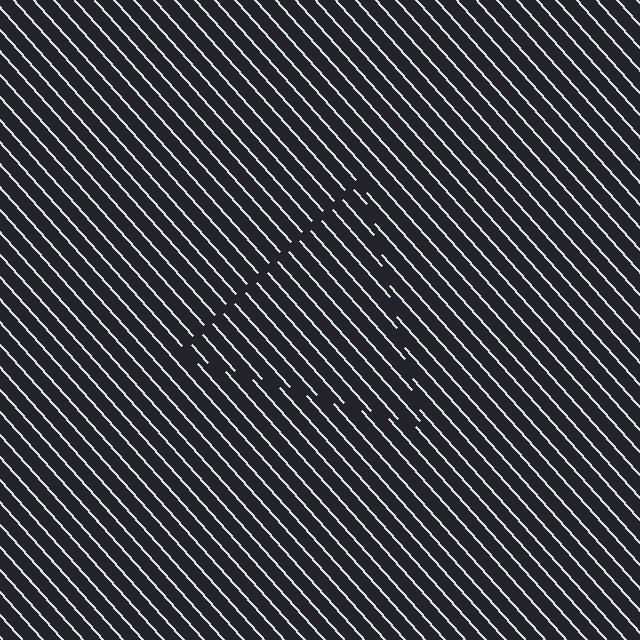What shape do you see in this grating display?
An illusory triangle. The interior of the shape contains the same grating, shifted by half a period — the contour is defined by the phase discontinuity where line-ends from the inner and outer gratings abut.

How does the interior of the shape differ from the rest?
The interior of the shape contains the same grating, shifted by half a period — the contour is defined by the phase discontinuity where line-ends from the inner and outer gratings abut.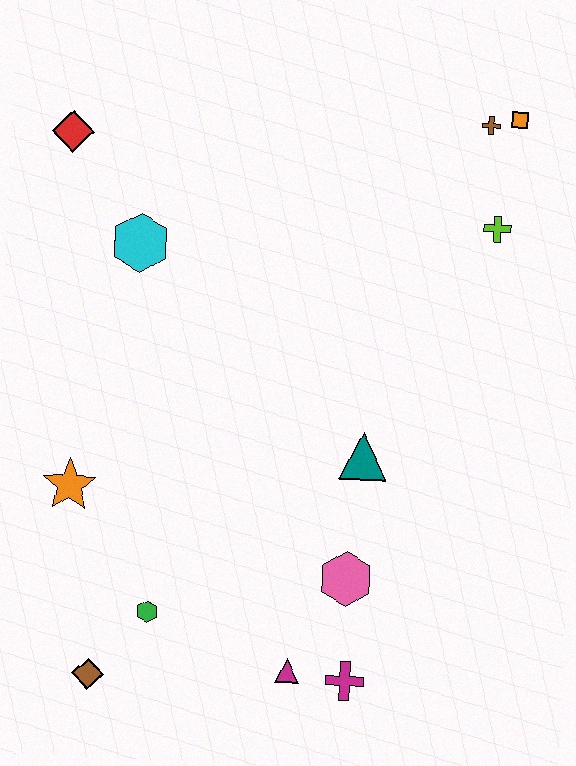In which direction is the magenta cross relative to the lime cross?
The magenta cross is below the lime cross.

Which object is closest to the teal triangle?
The pink hexagon is closest to the teal triangle.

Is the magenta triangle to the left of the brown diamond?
No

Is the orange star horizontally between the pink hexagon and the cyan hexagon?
No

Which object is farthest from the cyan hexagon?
The magenta cross is farthest from the cyan hexagon.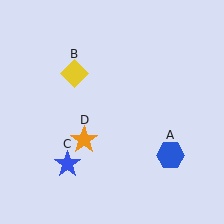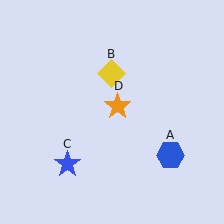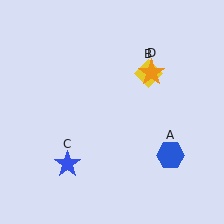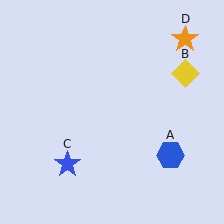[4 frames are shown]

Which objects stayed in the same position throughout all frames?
Blue hexagon (object A) and blue star (object C) remained stationary.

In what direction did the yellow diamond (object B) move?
The yellow diamond (object B) moved right.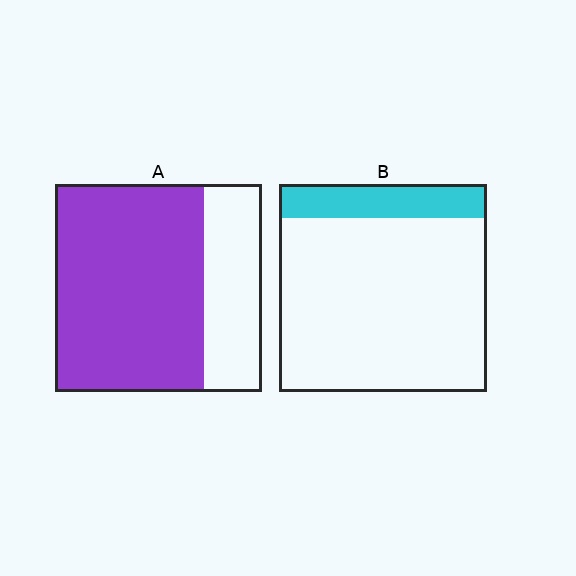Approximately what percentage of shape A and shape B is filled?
A is approximately 70% and B is approximately 15%.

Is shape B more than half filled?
No.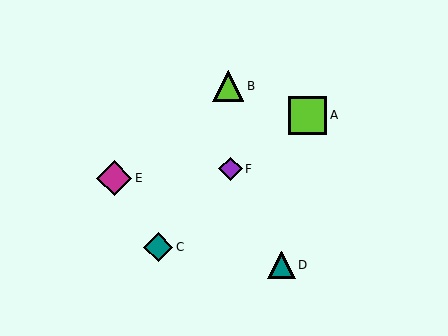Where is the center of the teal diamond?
The center of the teal diamond is at (158, 247).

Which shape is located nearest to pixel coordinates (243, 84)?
The lime triangle (labeled B) at (228, 86) is nearest to that location.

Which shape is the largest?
The lime square (labeled A) is the largest.